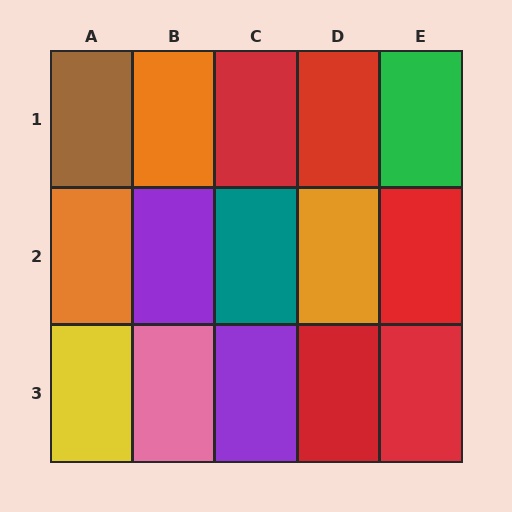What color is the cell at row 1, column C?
Red.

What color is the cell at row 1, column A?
Brown.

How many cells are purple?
2 cells are purple.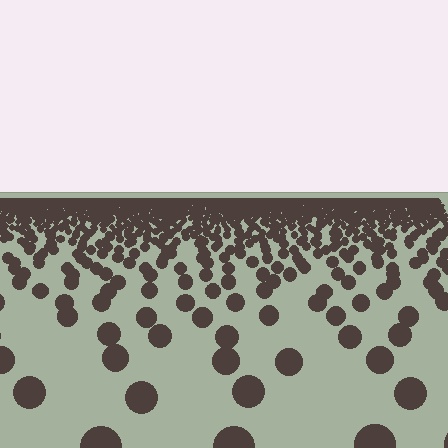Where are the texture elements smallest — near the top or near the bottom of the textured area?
Near the top.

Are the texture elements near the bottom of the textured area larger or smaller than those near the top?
Larger. Near the bottom, elements are closer to the viewer and appear at a bigger on-screen size.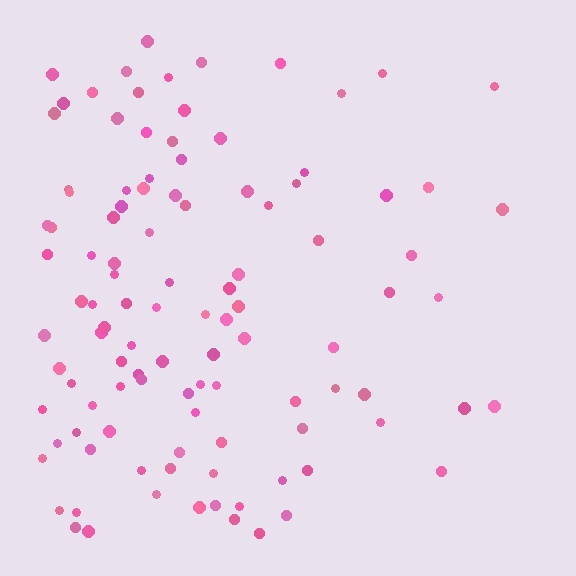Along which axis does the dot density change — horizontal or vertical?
Horizontal.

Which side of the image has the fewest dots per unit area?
The right.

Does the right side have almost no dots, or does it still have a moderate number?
Still a moderate number, just noticeably fewer than the left.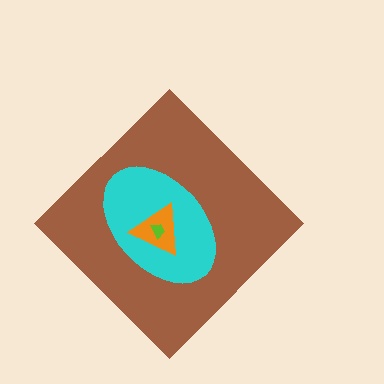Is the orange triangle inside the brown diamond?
Yes.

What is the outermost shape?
The brown diamond.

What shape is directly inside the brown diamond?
The cyan ellipse.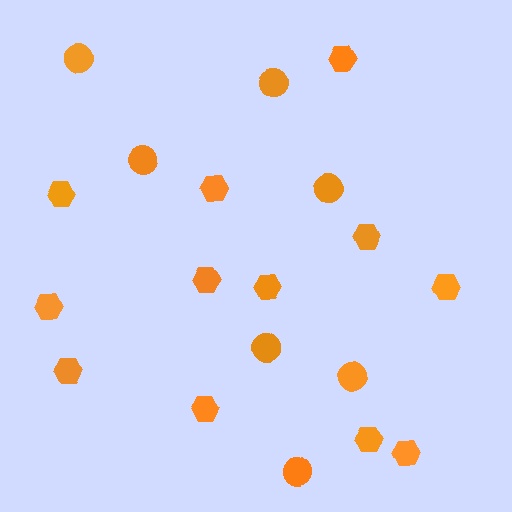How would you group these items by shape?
There are 2 groups: one group of circles (7) and one group of hexagons (12).